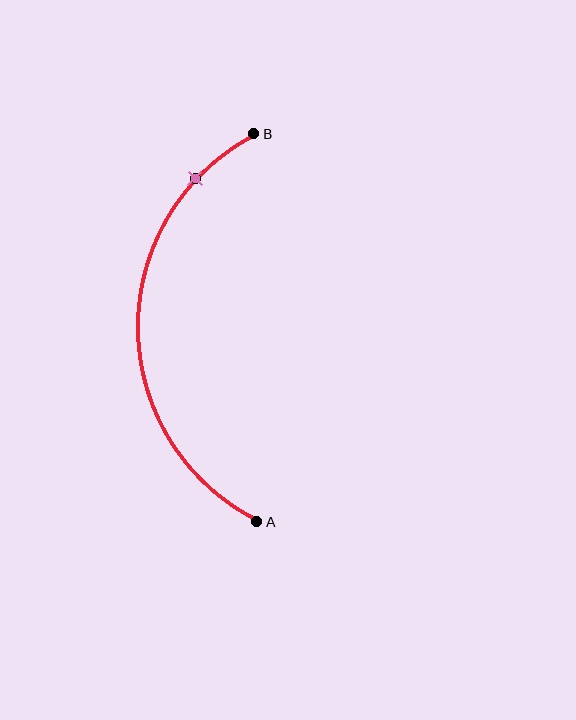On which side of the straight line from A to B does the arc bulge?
The arc bulges to the left of the straight line connecting A and B.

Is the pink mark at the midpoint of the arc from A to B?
No. The pink mark lies on the arc but is closer to endpoint B. The arc midpoint would be at the point on the curve equidistant along the arc from both A and B.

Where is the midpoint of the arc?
The arc midpoint is the point on the curve farthest from the straight line joining A and B. It sits to the left of that line.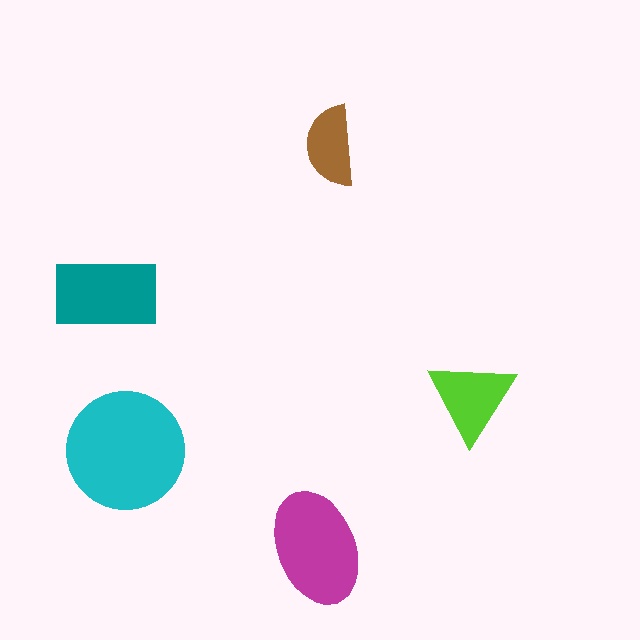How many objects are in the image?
There are 5 objects in the image.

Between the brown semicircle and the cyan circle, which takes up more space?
The cyan circle.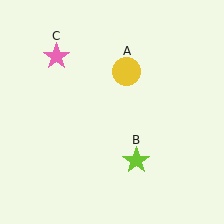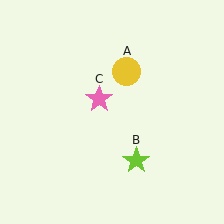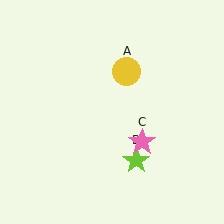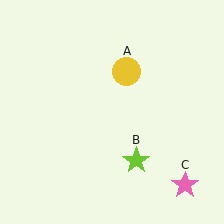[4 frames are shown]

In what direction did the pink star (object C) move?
The pink star (object C) moved down and to the right.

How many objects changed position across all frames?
1 object changed position: pink star (object C).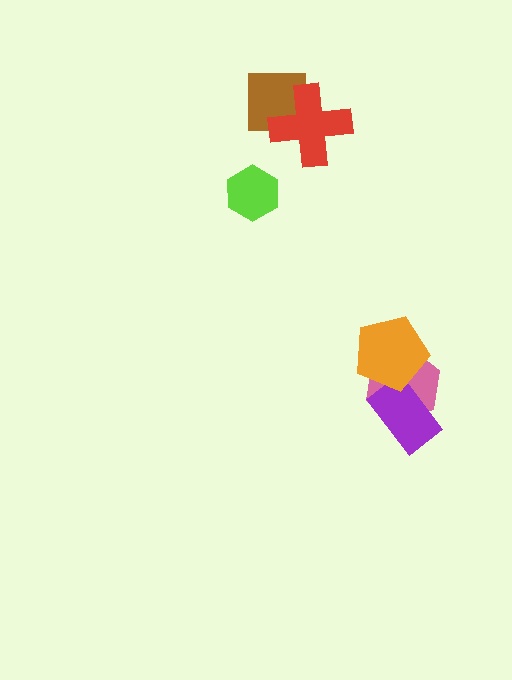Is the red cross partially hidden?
No, no other shape covers it.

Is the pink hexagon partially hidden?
Yes, it is partially covered by another shape.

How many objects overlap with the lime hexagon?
0 objects overlap with the lime hexagon.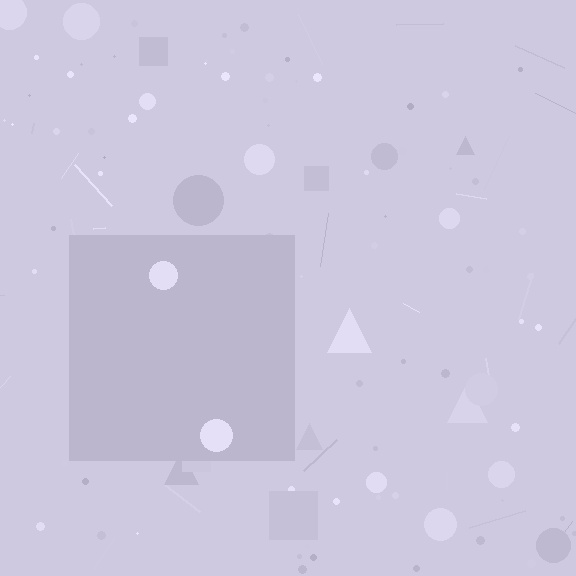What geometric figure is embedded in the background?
A square is embedded in the background.